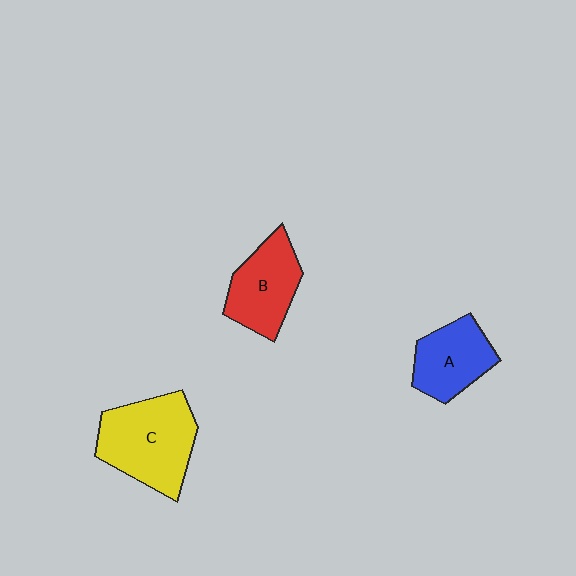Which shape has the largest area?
Shape C (yellow).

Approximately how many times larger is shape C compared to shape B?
Approximately 1.4 times.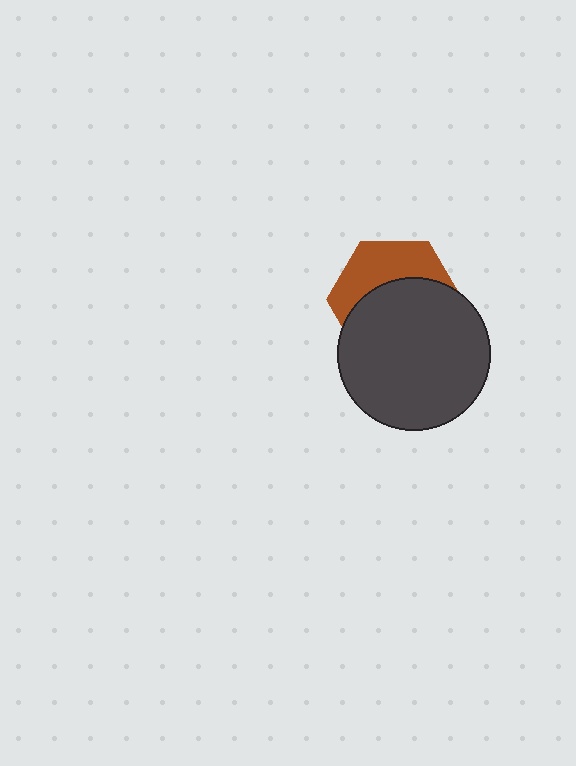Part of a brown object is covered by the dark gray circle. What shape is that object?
It is a hexagon.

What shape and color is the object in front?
The object in front is a dark gray circle.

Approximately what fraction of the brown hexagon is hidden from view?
Roughly 61% of the brown hexagon is hidden behind the dark gray circle.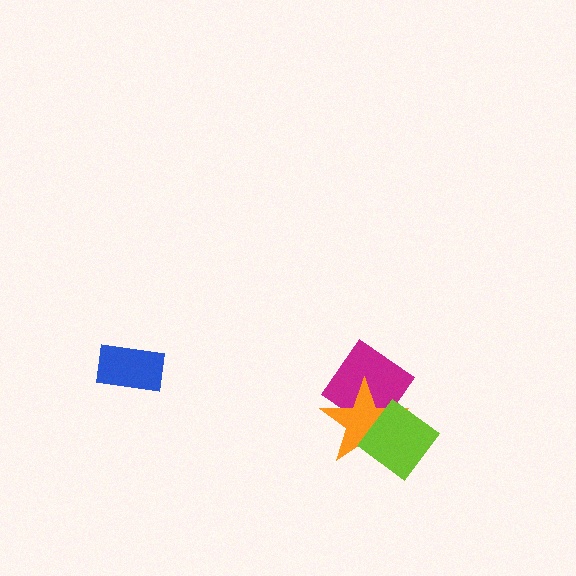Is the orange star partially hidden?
Yes, it is partially covered by another shape.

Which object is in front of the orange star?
The lime diamond is in front of the orange star.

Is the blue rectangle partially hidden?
No, no other shape covers it.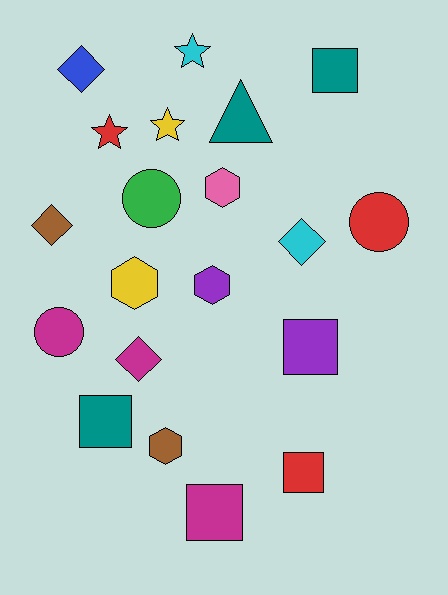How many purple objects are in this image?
There are 2 purple objects.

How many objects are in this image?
There are 20 objects.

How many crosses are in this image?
There are no crosses.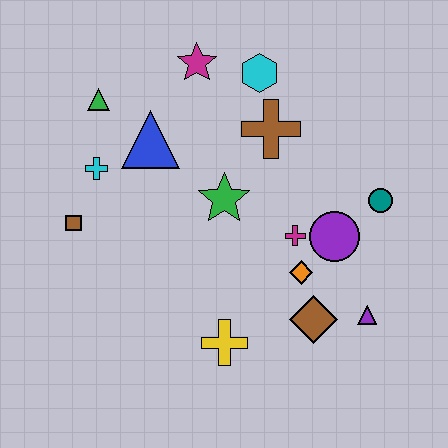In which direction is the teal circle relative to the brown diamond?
The teal circle is above the brown diamond.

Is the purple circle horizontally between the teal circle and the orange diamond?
Yes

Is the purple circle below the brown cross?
Yes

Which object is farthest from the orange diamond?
The green triangle is farthest from the orange diamond.